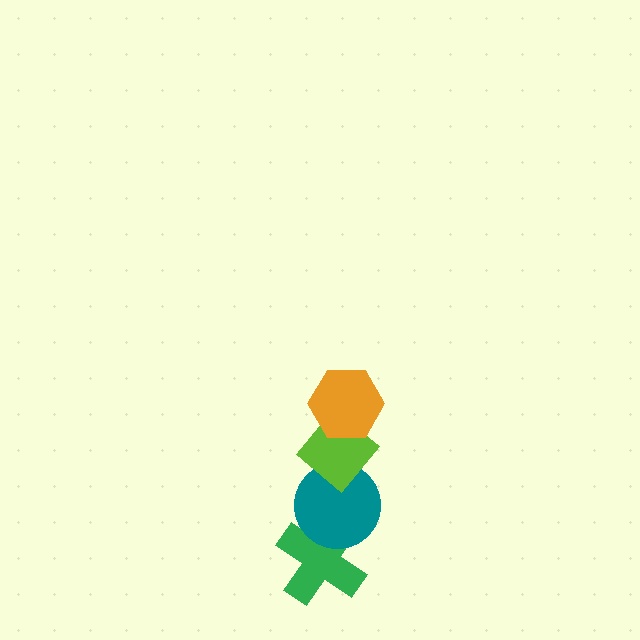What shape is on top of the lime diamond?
The orange hexagon is on top of the lime diamond.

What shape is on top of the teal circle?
The lime diamond is on top of the teal circle.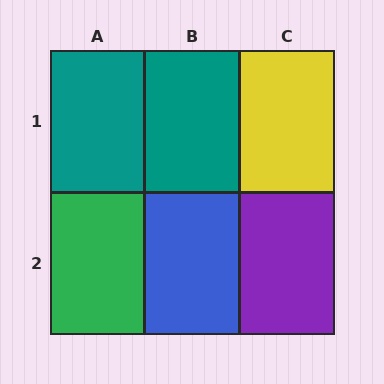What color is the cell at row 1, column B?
Teal.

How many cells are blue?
1 cell is blue.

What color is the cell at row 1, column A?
Teal.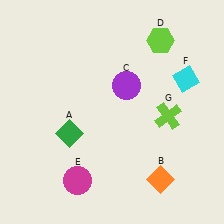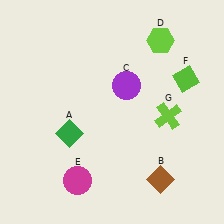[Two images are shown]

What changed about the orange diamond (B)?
In Image 1, B is orange. In Image 2, it changed to brown.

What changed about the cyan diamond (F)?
In Image 1, F is cyan. In Image 2, it changed to lime.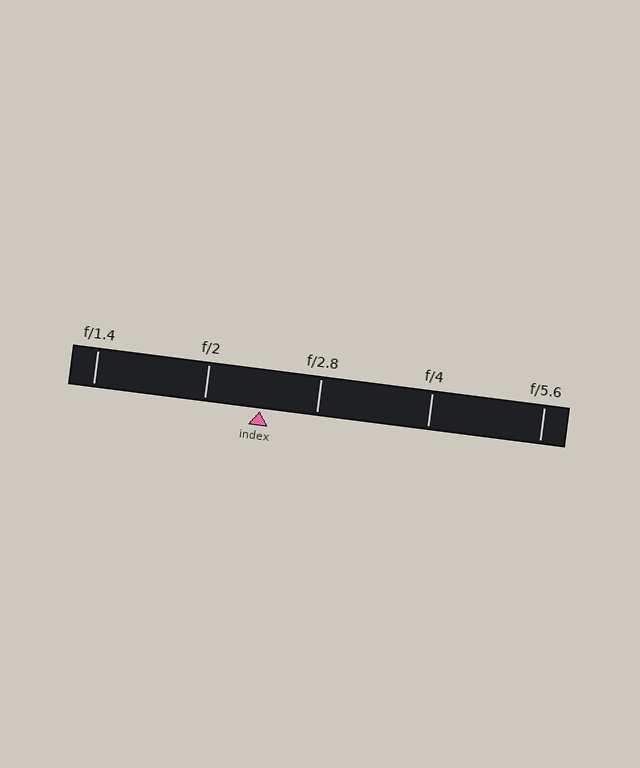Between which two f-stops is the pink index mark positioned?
The index mark is between f/2 and f/2.8.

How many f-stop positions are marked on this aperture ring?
There are 5 f-stop positions marked.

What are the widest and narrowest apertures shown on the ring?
The widest aperture shown is f/1.4 and the narrowest is f/5.6.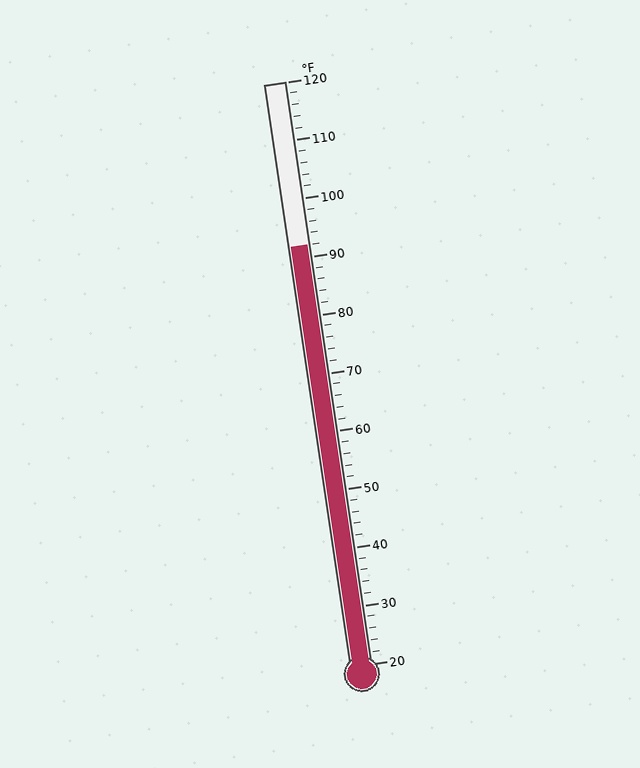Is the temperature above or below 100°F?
The temperature is below 100°F.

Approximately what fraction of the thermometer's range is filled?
The thermometer is filled to approximately 70% of its range.